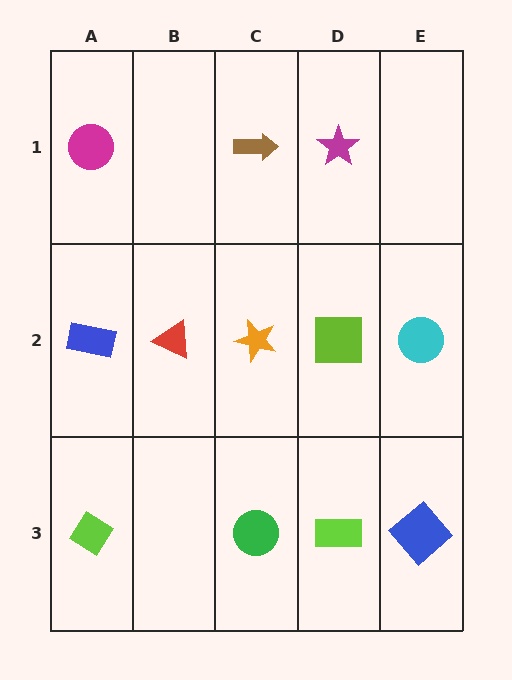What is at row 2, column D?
A lime square.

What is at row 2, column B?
A red triangle.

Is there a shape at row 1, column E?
No, that cell is empty.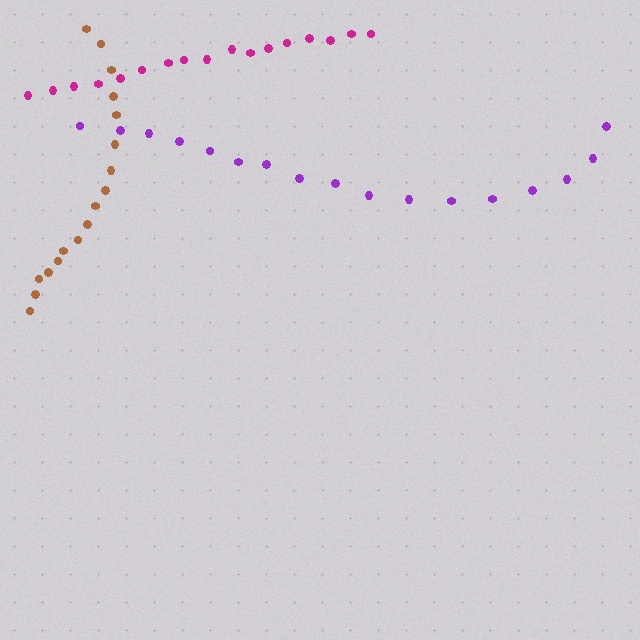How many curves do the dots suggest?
There are 3 distinct paths.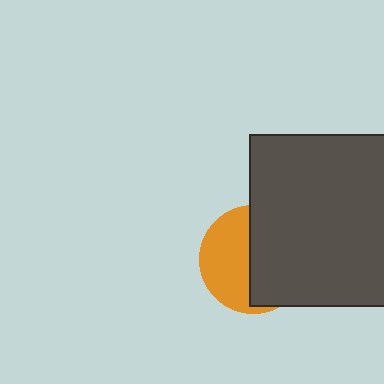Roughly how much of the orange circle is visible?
About half of it is visible (roughly 47%).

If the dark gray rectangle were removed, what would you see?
You would see the complete orange circle.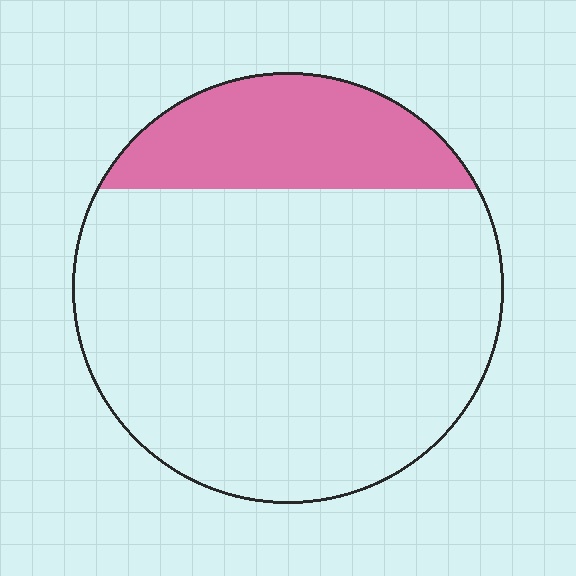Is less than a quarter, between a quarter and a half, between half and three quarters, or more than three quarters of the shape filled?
Less than a quarter.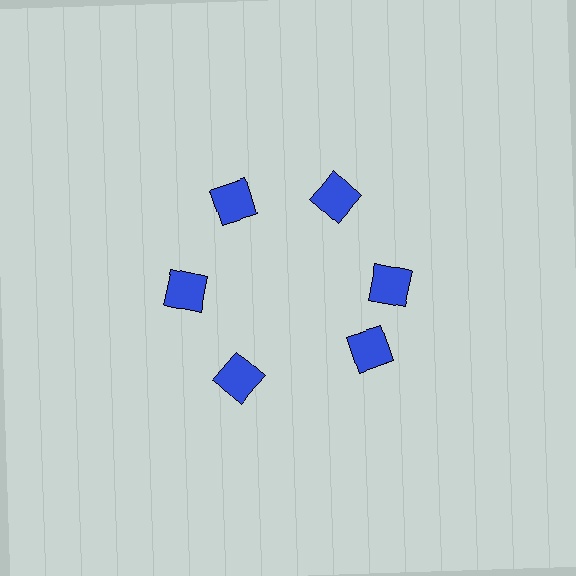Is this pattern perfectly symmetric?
No. The 6 blue squares are arranged in a ring, but one element near the 5 o'clock position is rotated out of alignment along the ring, breaking the 6-fold rotational symmetry.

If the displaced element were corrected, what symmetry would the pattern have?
It would have 6-fold rotational symmetry — the pattern would map onto itself every 60 degrees.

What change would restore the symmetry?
The symmetry would be restored by rotating it back into even spacing with its neighbors so that all 6 squares sit at equal angles and equal distance from the center.